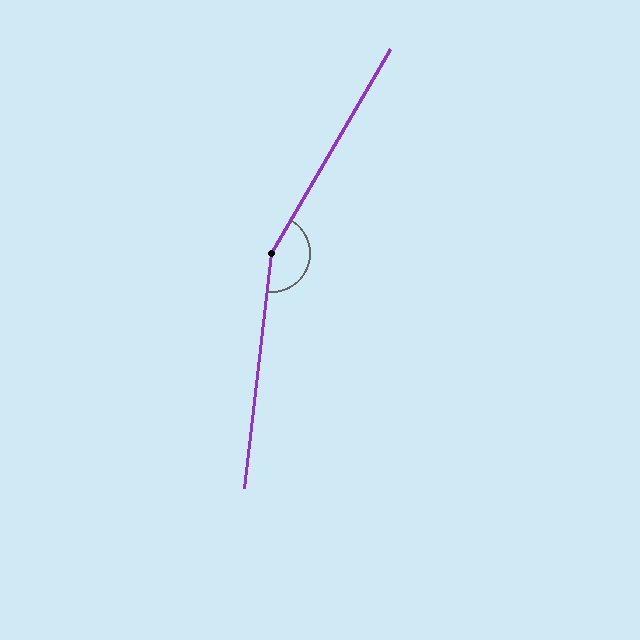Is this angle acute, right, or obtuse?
It is obtuse.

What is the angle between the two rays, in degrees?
Approximately 156 degrees.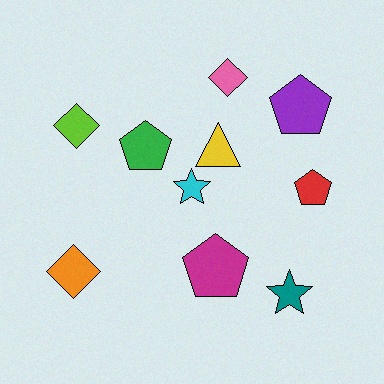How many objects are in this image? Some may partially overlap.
There are 10 objects.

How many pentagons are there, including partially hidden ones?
There are 4 pentagons.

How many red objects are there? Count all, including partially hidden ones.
There is 1 red object.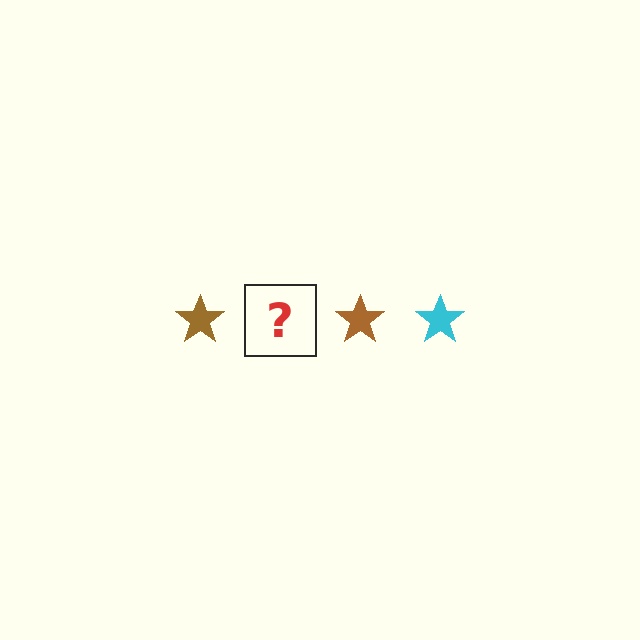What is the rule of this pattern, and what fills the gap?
The rule is that the pattern cycles through brown, cyan stars. The gap should be filled with a cyan star.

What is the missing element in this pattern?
The missing element is a cyan star.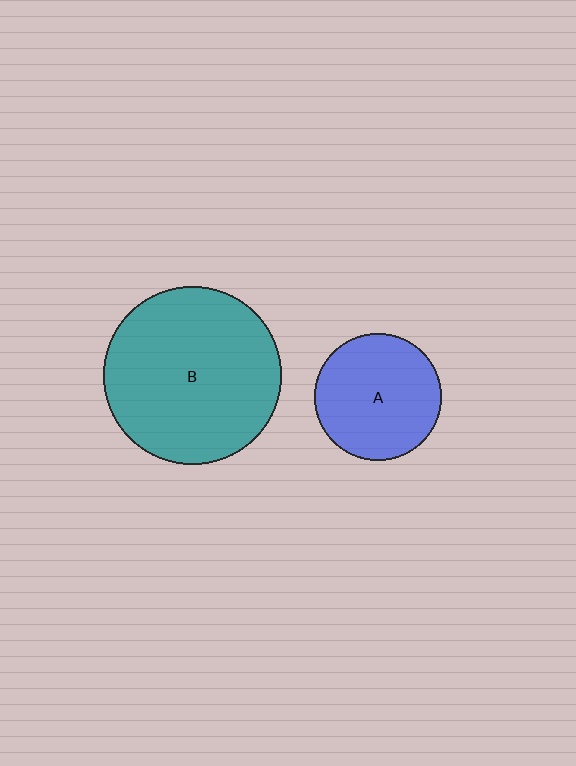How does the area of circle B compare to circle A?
Approximately 2.0 times.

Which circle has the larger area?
Circle B (teal).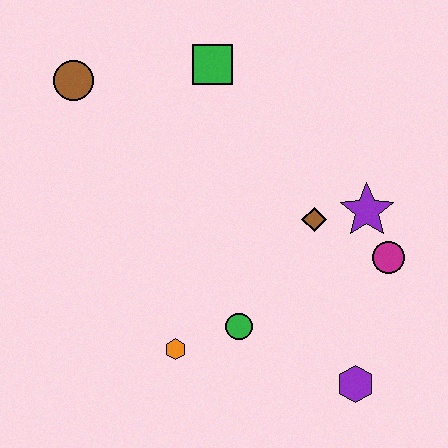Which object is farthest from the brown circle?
The purple hexagon is farthest from the brown circle.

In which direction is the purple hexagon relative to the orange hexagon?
The purple hexagon is to the right of the orange hexagon.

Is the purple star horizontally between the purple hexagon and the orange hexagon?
No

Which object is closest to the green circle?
The orange hexagon is closest to the green circle.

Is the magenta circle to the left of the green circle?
No